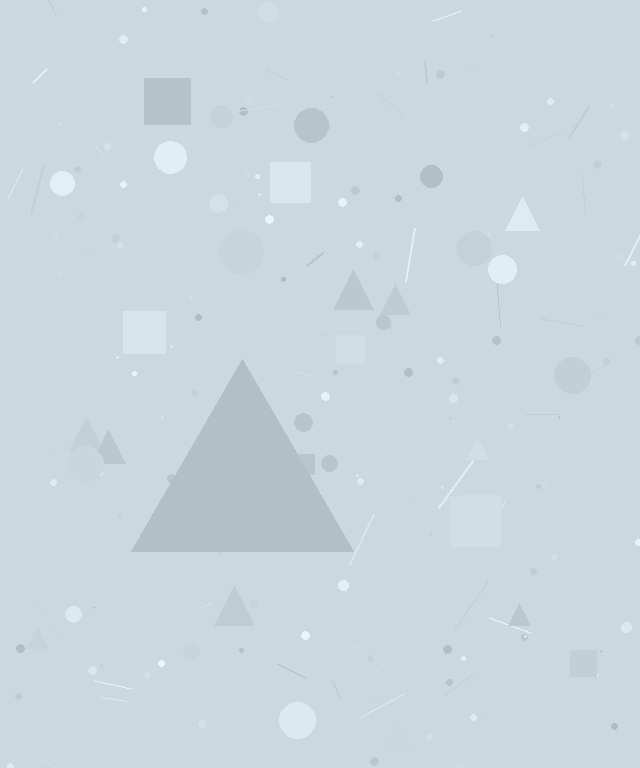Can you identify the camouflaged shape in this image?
The camouflaged shape is a triangle.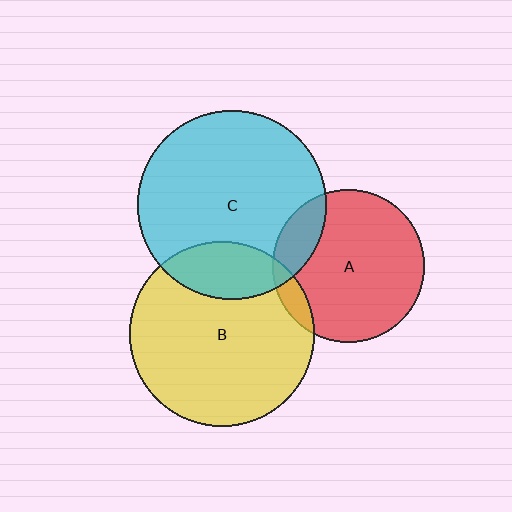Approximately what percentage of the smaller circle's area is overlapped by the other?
Approximately 15%.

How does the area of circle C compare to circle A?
Approximately 1.5 times.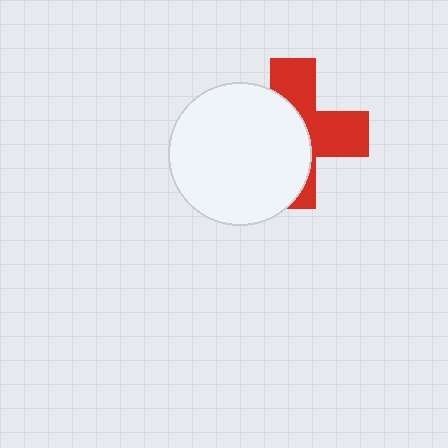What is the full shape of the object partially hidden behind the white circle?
The partially hidden object is a red cross.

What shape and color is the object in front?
The object in front is a white circle.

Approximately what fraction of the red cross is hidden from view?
Roughly 53% of the red cross is hidden behind the white circle.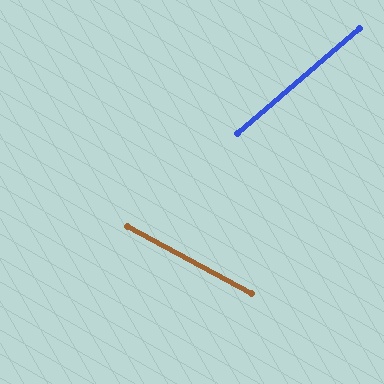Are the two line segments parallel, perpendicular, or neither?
Neither parallel nor perpendicular — they differ by about 69°.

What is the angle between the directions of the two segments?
Approximately 69 degrees.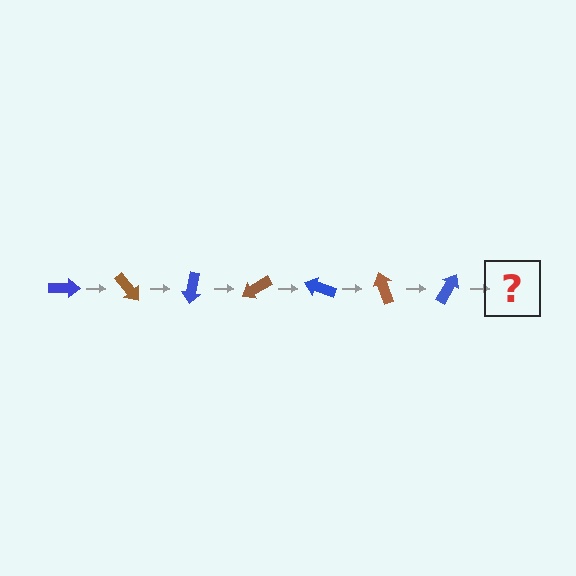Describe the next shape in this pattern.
It should be a brown arrow, rotated 350 degrees from the start.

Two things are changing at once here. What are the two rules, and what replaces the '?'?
The two rules are that it rotates 50 degrees each step and the color cycles through blue and brown. The '?' should be a brown arrow, rotated 350 degrees from the start.